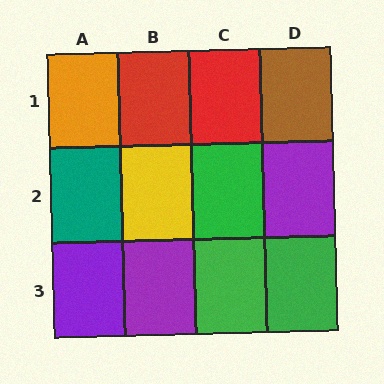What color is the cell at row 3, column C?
Green.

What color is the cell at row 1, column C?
Red.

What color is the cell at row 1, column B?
Red.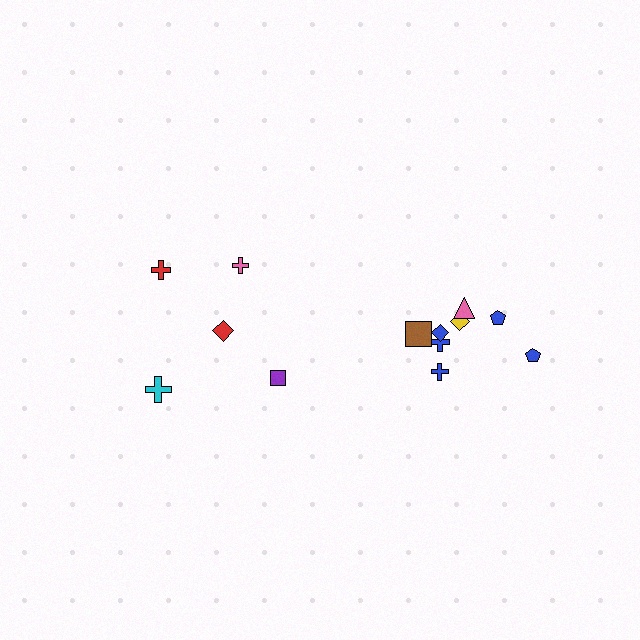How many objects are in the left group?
There are 5 objects.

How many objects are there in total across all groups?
There are 13 objects.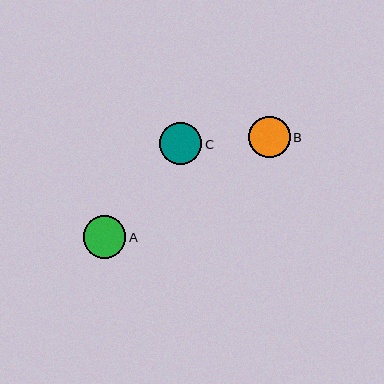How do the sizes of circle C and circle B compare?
Circle C and circle B are approximately the same size.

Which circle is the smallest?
Circle B is the smallest with a size of approximately 41 pixels.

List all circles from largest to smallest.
From largest to smallest: C, A, B.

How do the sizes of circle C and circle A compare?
Circle C and circle A are approximately the same size.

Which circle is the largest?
Circle C is the largest with a size of approximately 42 pixels.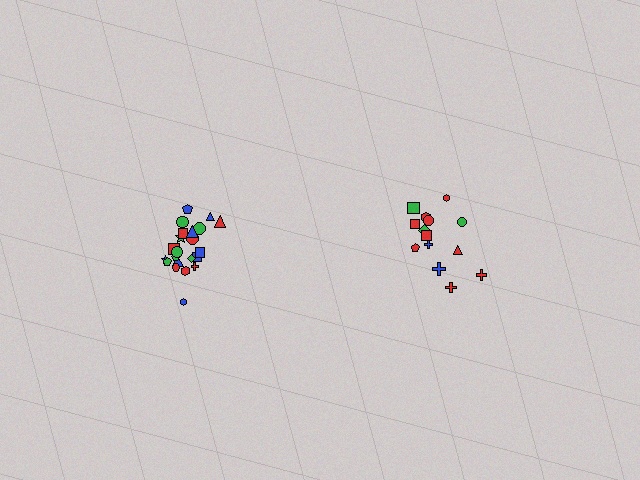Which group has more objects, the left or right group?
The left group.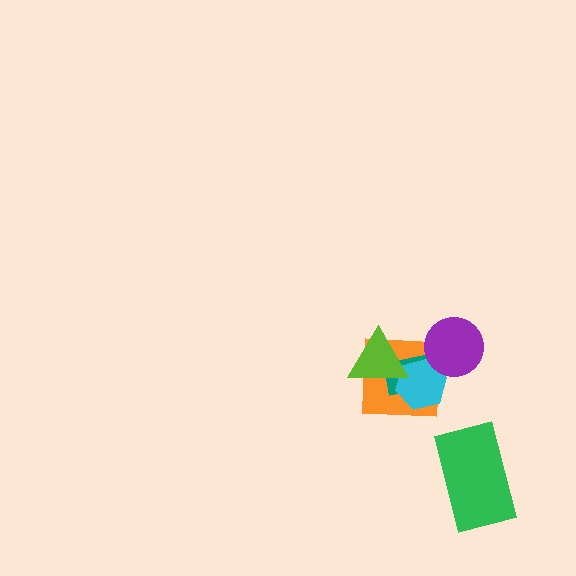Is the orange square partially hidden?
Yes, it is partially covered by another shape.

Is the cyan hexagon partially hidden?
Yes, it is partially covered by another shape.